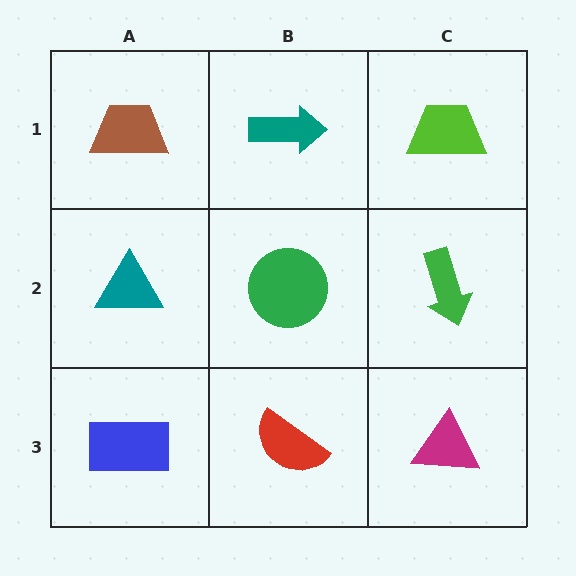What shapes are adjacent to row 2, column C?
A lime trapezoid (row 1, column C), a magenta triangle (row 3, column C), a green circle (row 2, column B).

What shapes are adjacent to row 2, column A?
A brown trapezoid (row 1, column A), a blue rectangle (row 3, column A), a green circle (row 2, column B).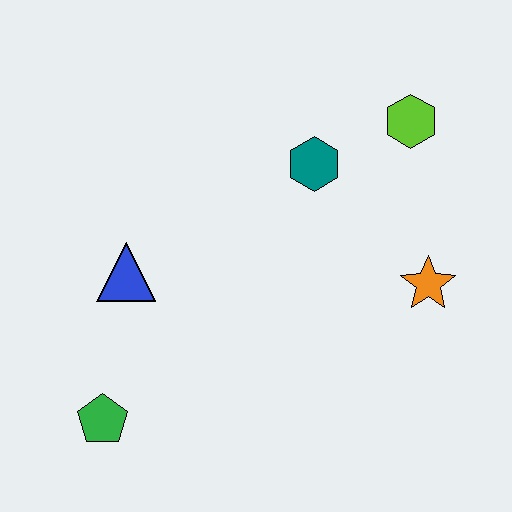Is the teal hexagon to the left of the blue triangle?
No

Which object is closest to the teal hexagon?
The lime hexagon is closest to the teal hexagon.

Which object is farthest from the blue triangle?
The lime hexagon is farthest from the blue triangle.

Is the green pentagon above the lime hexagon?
No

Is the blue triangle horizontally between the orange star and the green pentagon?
Yes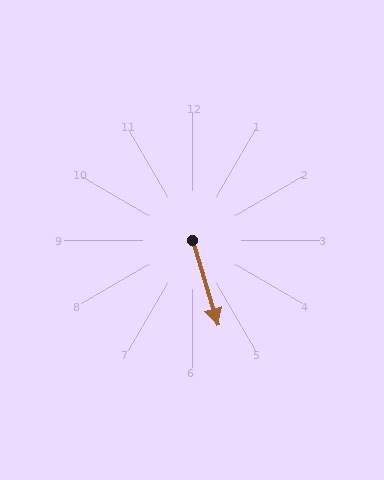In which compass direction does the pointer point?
South.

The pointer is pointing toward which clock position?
Roughly 5 o'clock.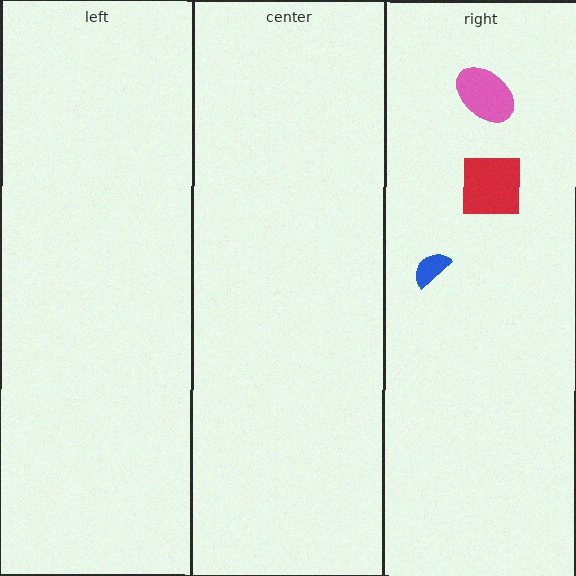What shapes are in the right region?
The blue semicircle, the red square, the pink ellipse.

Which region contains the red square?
The right region.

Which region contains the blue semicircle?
The right region.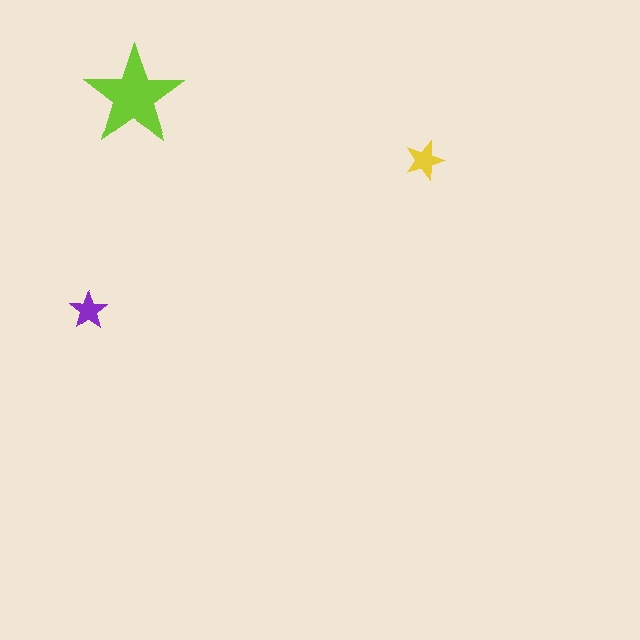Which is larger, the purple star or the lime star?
The lime one.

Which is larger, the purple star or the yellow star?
The yellow one.